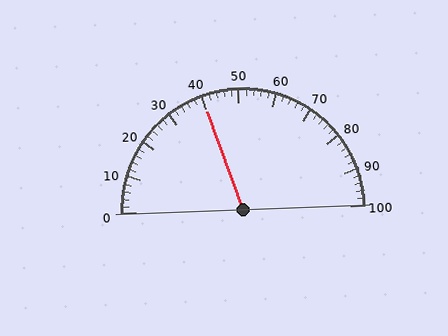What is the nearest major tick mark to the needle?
The nearest major tick mark is 40.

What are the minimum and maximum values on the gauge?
The gauge ranges from 0 to 100.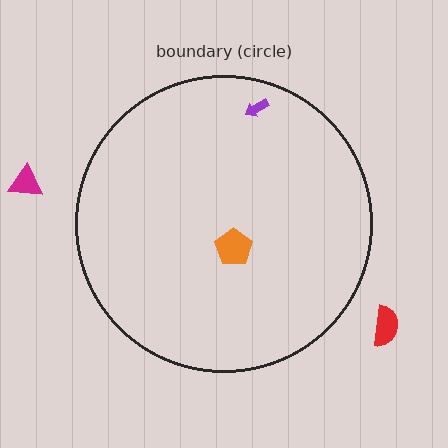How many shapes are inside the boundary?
2 inside, 2 outside.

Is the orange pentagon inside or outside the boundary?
Inside.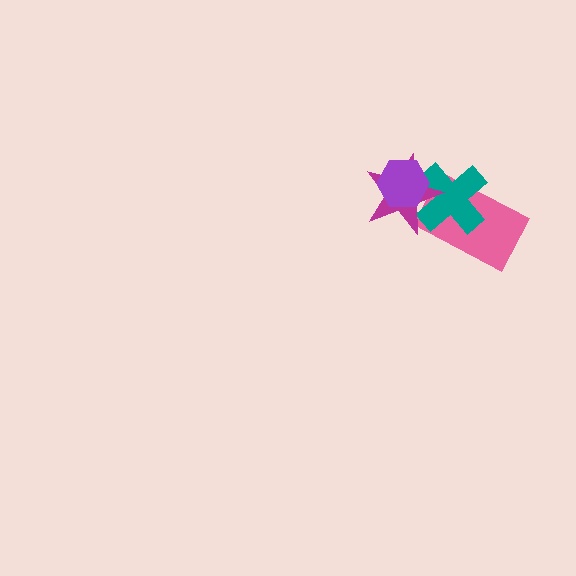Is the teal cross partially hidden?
Yes, it is partially covered by another shape.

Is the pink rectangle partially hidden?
Yes, it is partially covered by another shape.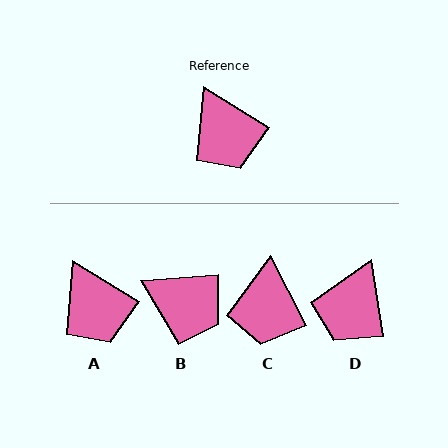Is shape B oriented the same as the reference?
No, it is off by about 36 degrees.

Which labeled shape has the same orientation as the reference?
A.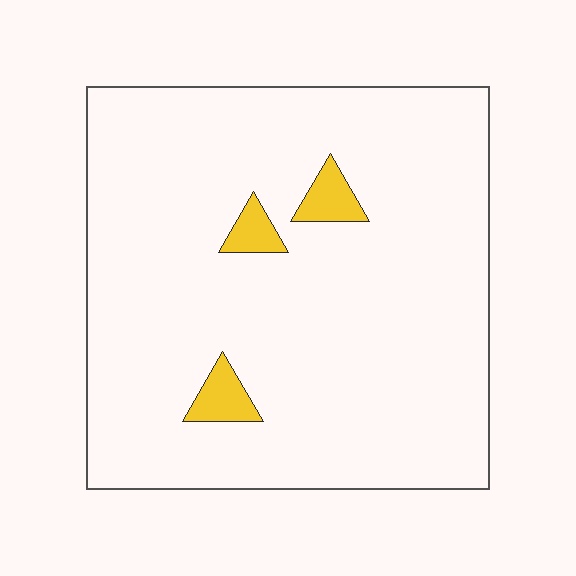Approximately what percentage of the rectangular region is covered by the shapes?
Approximately 5%.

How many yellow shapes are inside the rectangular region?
3.